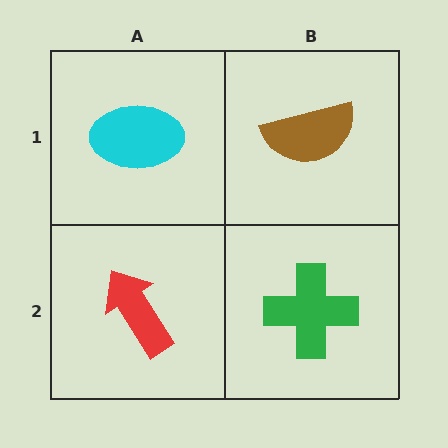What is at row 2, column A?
A red arrow.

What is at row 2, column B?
A green cross.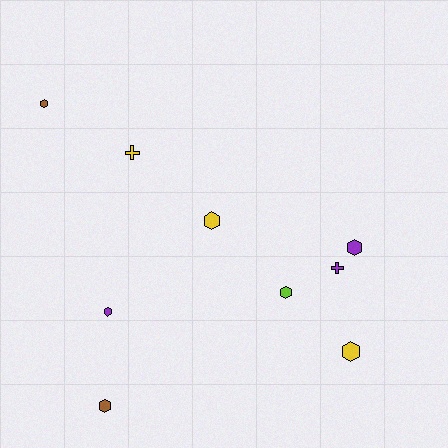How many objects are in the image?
There are 9 objects.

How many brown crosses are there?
There are no brown crosses.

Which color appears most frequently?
Purple, with 3 objects.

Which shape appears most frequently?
Hexagon, with 7 objects.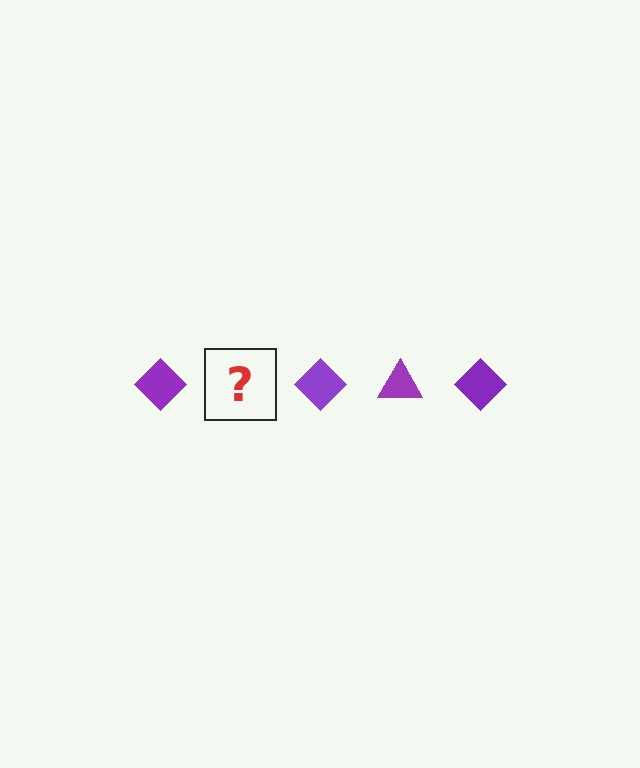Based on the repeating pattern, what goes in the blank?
The blank should be a purple triangle.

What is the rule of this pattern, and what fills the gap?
The rule is that the pattern cycles through diamond, triangle shapes in purple. The gap should be filled with a purple triangle.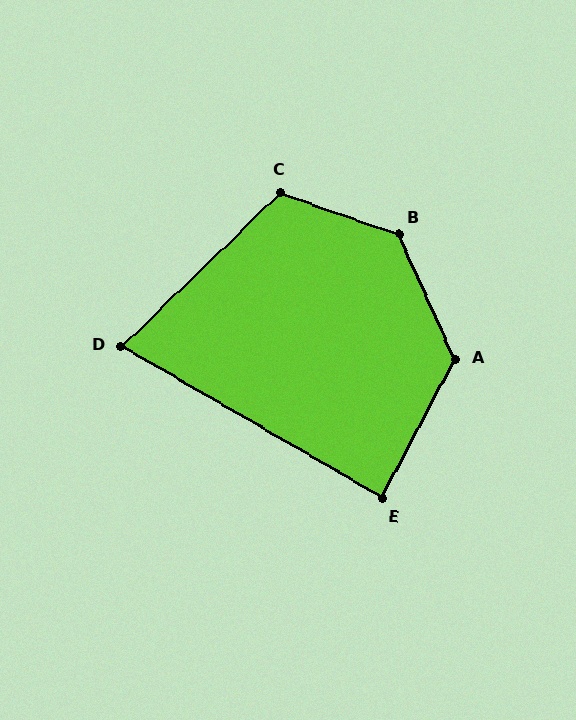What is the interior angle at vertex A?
Approximately 128 degrees (obtuse).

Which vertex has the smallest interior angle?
D, at approximately 74 degrees.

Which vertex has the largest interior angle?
B, at approximately 134 degrees.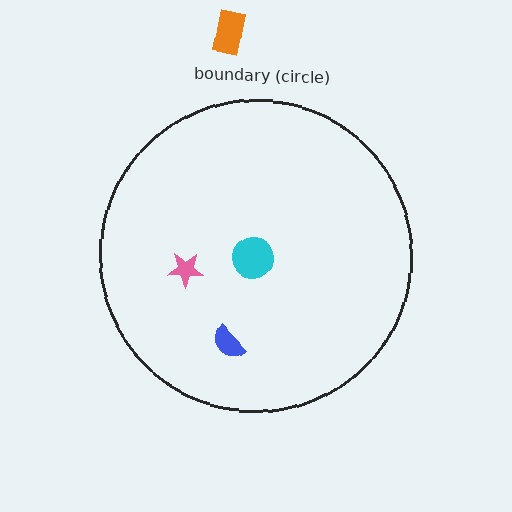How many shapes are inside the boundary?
3 inside, 1 outside.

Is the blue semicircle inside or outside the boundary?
Inside.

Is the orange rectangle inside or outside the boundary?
Outside.